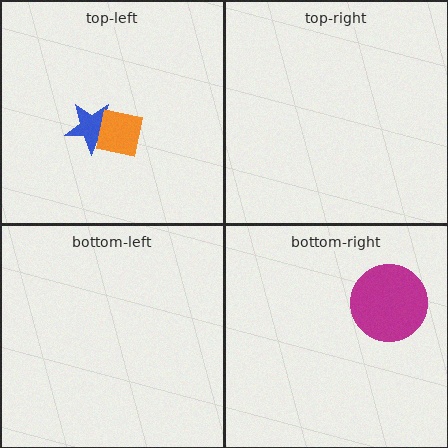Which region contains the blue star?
The top-left region.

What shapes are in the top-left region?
The blue star, the orange square.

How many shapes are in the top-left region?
2.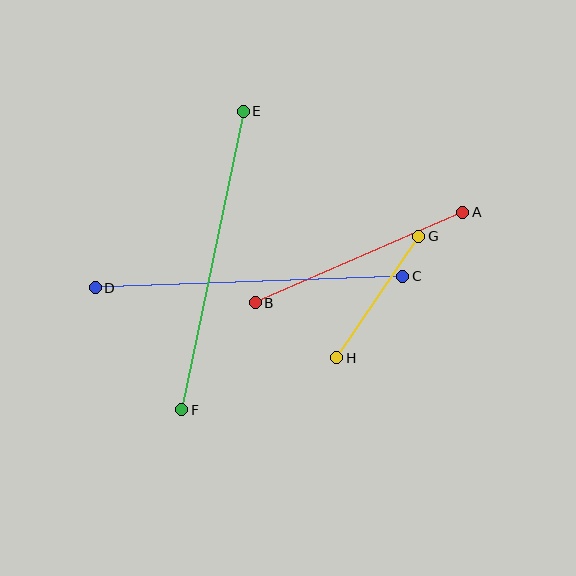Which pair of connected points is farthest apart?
Points C and D are farthest apart.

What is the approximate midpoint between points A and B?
The midpoint is at approximately (359, 258) pixels.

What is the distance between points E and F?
The distance is approximately 304 pixels.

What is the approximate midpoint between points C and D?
The midpoint is at approximately (249, 282) pixels.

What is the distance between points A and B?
The distance is approximately 226 pixels.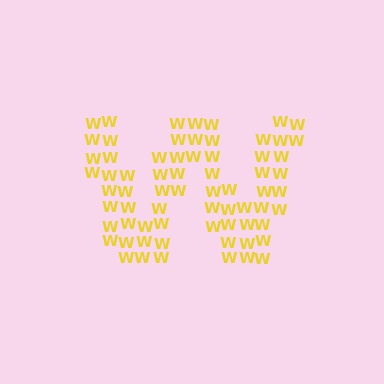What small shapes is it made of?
It is made of small letter W's.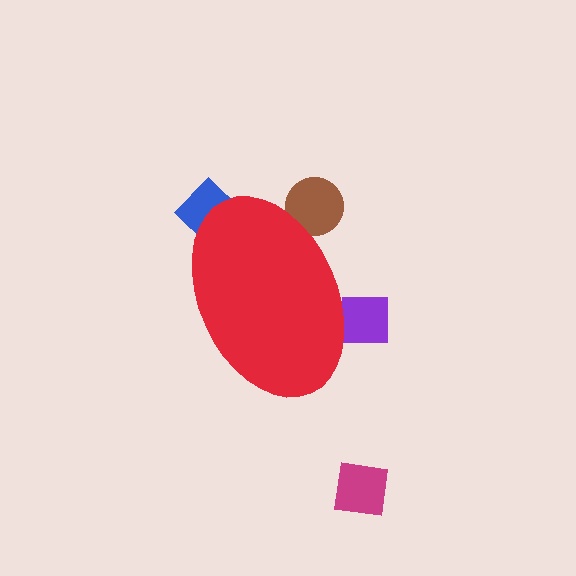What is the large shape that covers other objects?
A red ellipse.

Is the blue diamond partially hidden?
Yes, the blue diamond is partially hidden behind the red ellipse.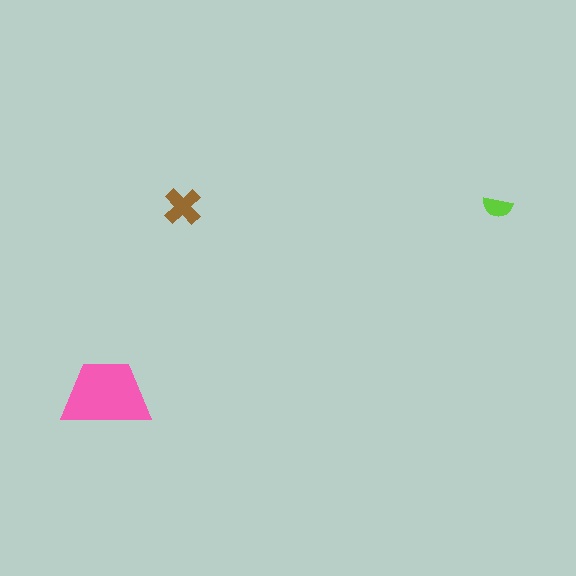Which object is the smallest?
The lime semicircle.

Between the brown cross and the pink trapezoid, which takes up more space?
The pink trapezoid.